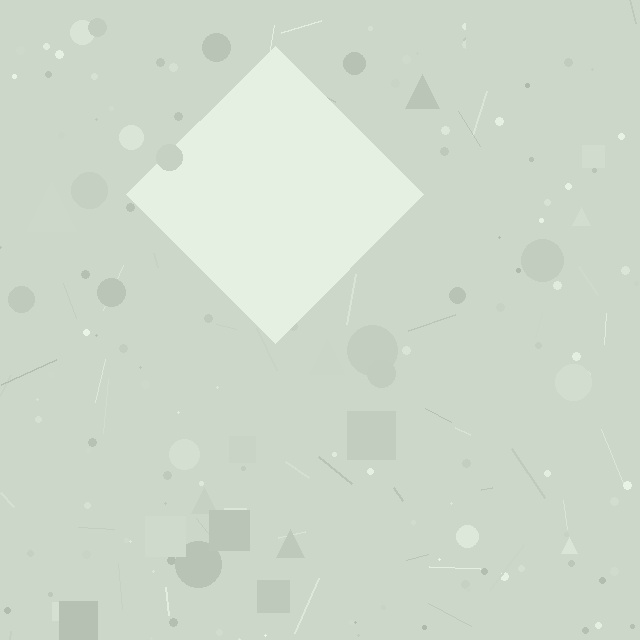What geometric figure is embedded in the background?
A diamond is embedded in the background.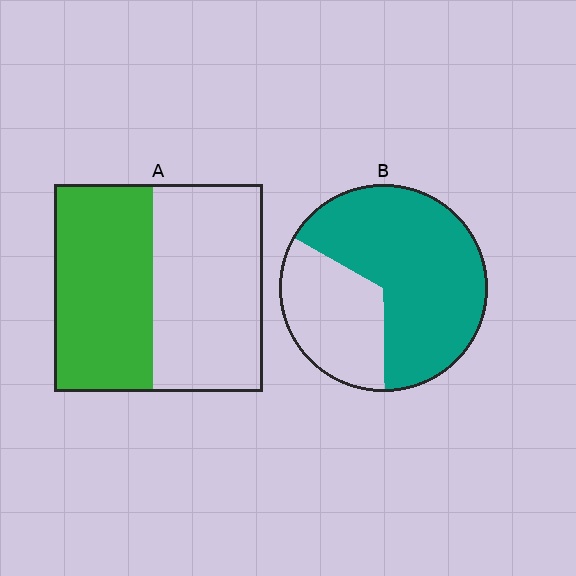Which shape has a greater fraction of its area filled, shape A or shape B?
Shape B.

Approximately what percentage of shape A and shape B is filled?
A is approximately 45% and B is approximately 65%.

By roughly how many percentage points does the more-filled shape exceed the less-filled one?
By roughly 20 percentage points (B over A).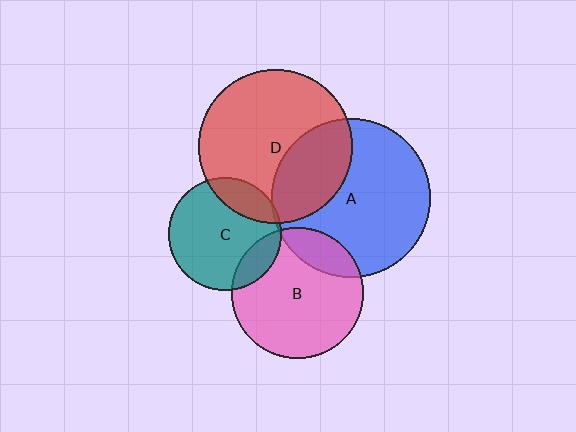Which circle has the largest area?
Circle A (blue).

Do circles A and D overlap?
Yes.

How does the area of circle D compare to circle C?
Approximately 1.9 times.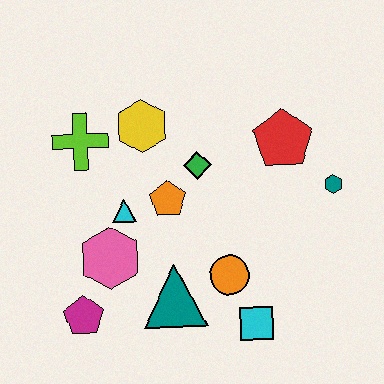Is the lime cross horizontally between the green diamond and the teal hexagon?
No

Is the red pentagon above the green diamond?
Yes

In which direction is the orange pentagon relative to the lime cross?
The orange pentagon is to the right of the lime cross.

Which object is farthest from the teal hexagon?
The magenta pentagon is farthest from the teal hexagon.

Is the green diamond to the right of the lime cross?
Yes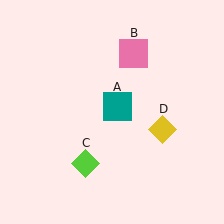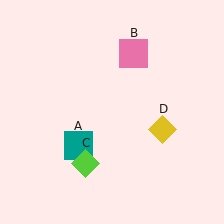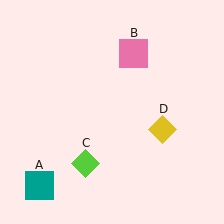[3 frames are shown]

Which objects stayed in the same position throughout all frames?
Pink square (object B) and lime diamond (object C) and yellow diamond (object D) remained stationary.